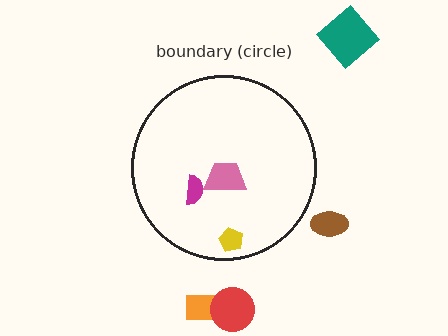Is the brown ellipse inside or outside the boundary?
Outside.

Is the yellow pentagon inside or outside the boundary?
Inside.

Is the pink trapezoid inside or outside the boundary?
Inside.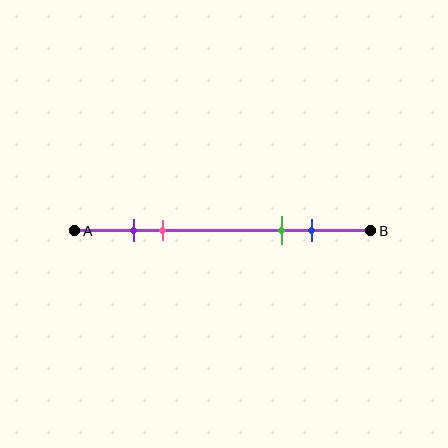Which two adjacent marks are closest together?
The purple and pink marks are the closest adjacent pair.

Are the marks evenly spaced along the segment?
No, the marks are not evenly spaced.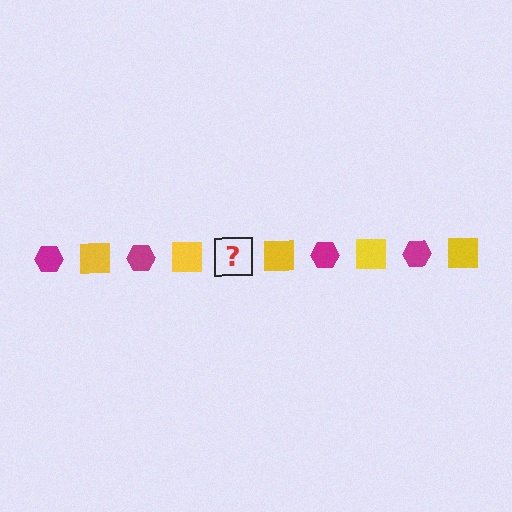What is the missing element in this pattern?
The missing element is a magenta hexagon.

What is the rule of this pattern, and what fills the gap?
The rule is that the pattern alternates between magenta hexagon and yellow square. The gap should be filled with a magenta hexagon.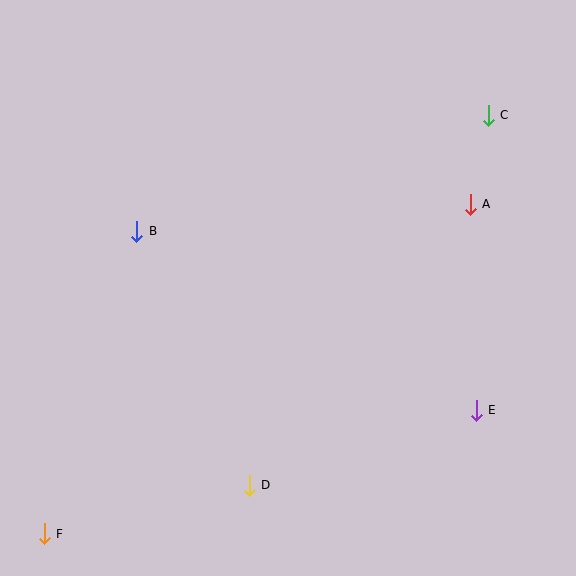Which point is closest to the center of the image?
Point B at (137, 231) is closest to the center.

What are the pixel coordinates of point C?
Point C is at (488, 115).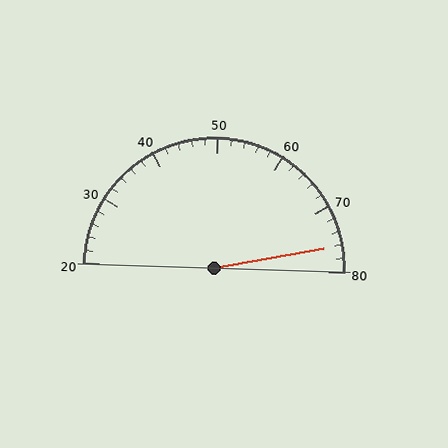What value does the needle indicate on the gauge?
The needle indicates approximately 76.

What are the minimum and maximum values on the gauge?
The gauge ranges from 20 to 80.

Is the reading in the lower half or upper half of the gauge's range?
The reading is in the upper half of the range (20 to 80).